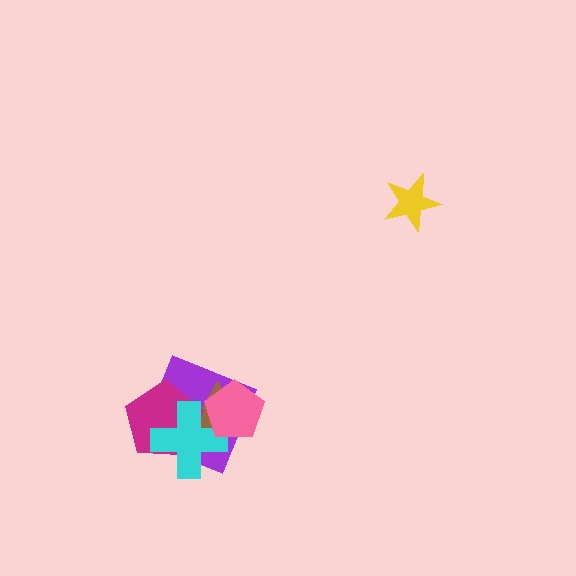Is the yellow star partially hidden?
No, no other shape covers it.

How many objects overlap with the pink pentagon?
3 objects overlap with the pink pentagon.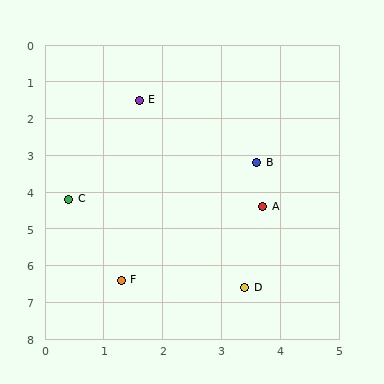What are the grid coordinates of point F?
Point F is at approximately (1.3, 6.4).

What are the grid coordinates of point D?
Point D is at approximately (3.4, 6.6).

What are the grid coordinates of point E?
Point E is at approximately (1.6, 1.5).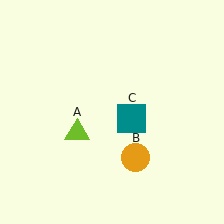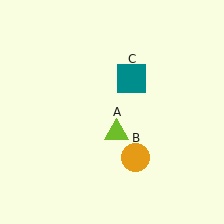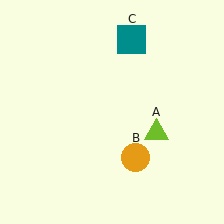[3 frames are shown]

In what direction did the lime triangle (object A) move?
The lime triangle (object A) moved right.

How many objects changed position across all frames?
2 objects changed position: lime triangle (object A), teal square (object C).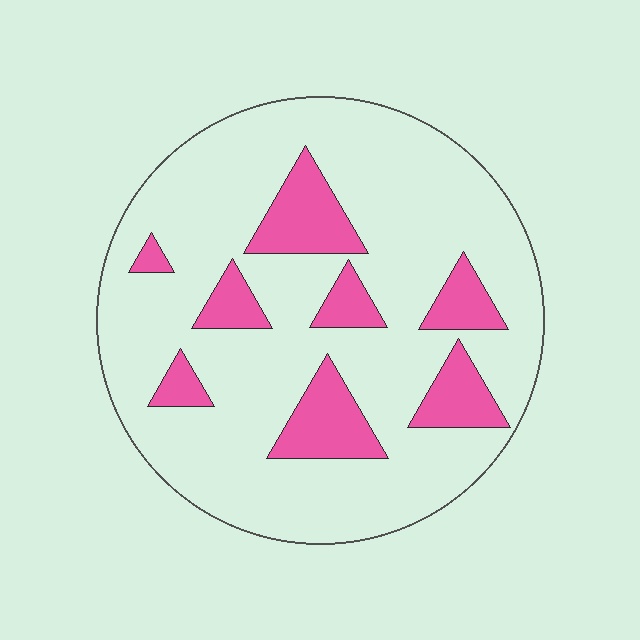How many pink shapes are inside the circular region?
8.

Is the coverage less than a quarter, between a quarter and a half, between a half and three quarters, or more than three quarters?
Less than a quarter.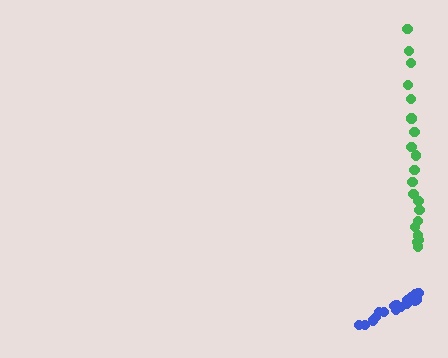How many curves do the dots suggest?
There are 2 distinct paths.